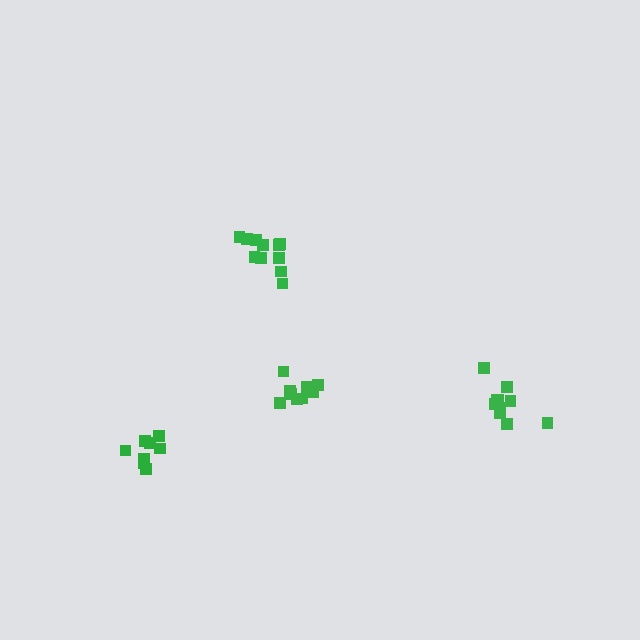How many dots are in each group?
Group 1: 11 dots, Group 2: 10 dots, Group 3: 9 dots, Group 4: 8 dots (38 total).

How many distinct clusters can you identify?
There are 4 distinct clusters.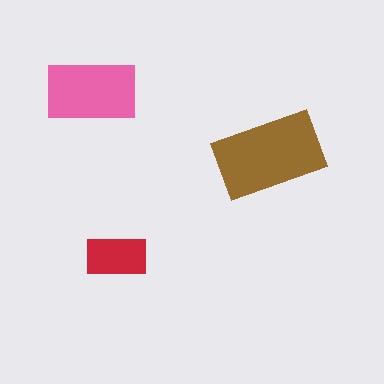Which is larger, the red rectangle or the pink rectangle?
The pink one.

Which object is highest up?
The pink rectangle is topmost.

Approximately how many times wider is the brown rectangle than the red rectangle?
About 2 times wider.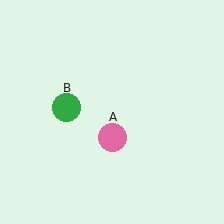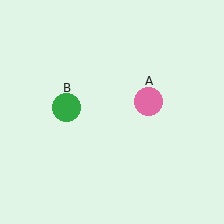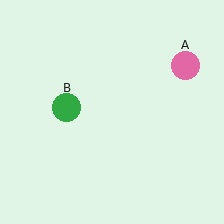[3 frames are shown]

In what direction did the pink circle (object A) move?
The pink circle (object A) moved up and to the right.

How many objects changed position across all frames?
1 object changed position: pink circle (object A).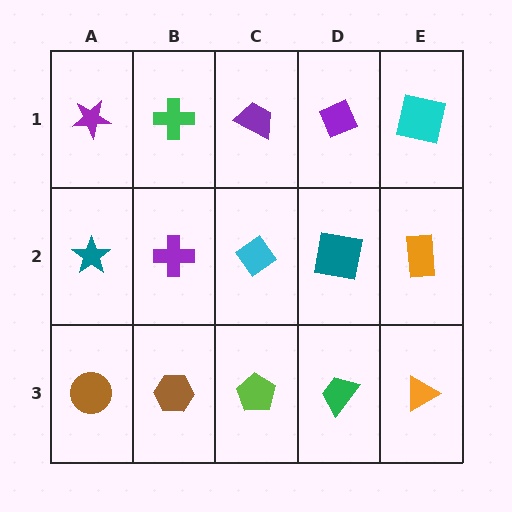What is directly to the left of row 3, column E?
A green trapezoid.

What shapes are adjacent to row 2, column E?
A cyan square (row 1, column E), an orange triangle (row 3, column E), a teal square (row 2, column D).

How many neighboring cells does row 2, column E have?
3.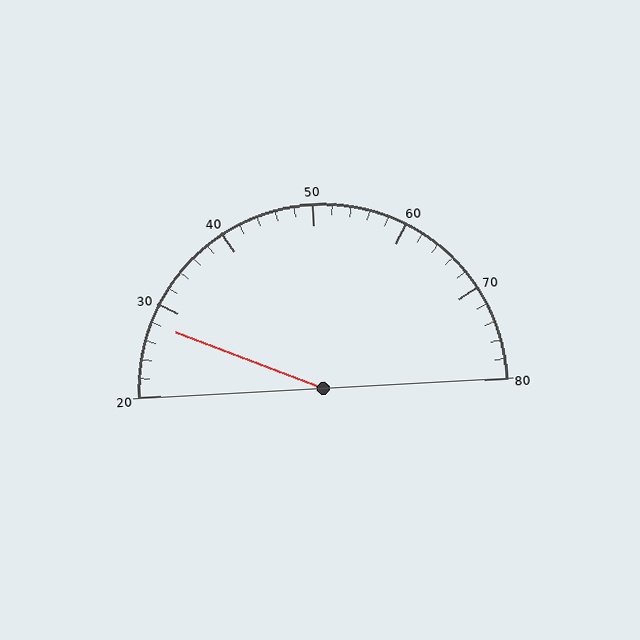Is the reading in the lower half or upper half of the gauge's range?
The reading is in the lower half of the range (20 to 80).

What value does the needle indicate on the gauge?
The needle indicates approximately 28.